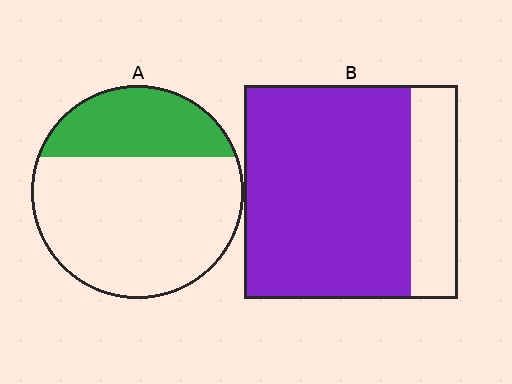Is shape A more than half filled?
No.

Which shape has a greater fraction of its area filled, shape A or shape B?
Shape B.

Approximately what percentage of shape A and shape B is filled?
A is approximately 30% and B is approximately 80%.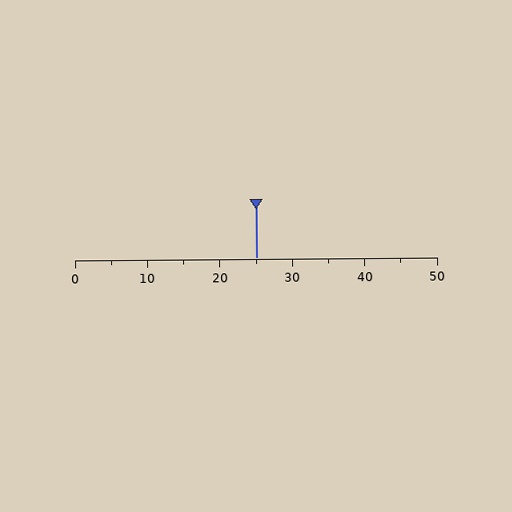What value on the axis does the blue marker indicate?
The marker indicates approximately 25.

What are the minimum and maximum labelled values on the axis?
The axis runs from 0 to 50.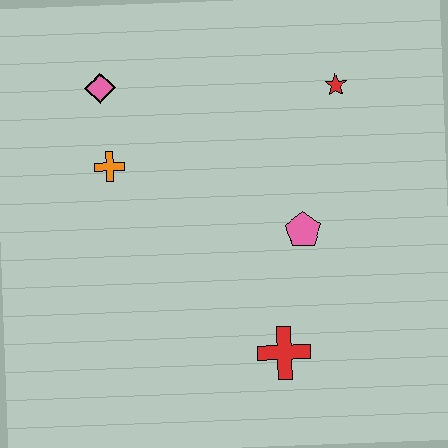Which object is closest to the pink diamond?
The orange cross is closest to the pink diamond.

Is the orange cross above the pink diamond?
No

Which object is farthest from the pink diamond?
The red cross is farthest from the pink diamond.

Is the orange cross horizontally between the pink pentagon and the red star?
No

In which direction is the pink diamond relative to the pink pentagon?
The pink diamond is to the left of the pink pentagon.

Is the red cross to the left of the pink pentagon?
Yes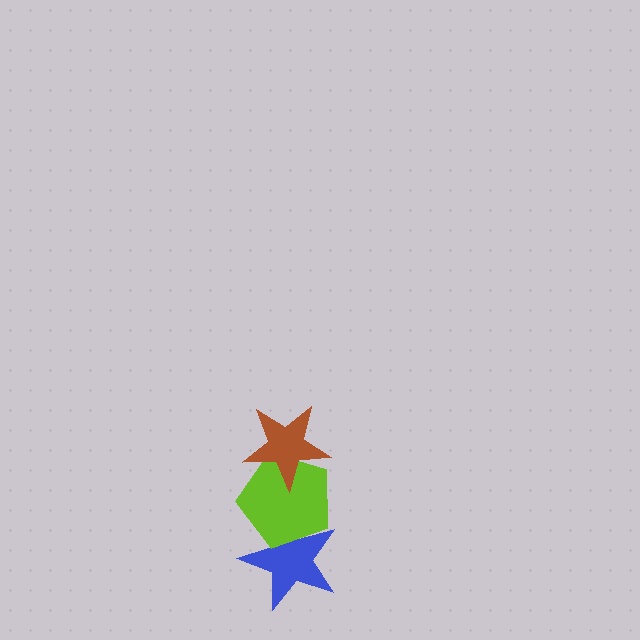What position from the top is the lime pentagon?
The lime pentagon is 2nd from the top.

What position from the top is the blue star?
The blue star is 3rd from the top.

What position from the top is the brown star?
The brown star is 1st from the top.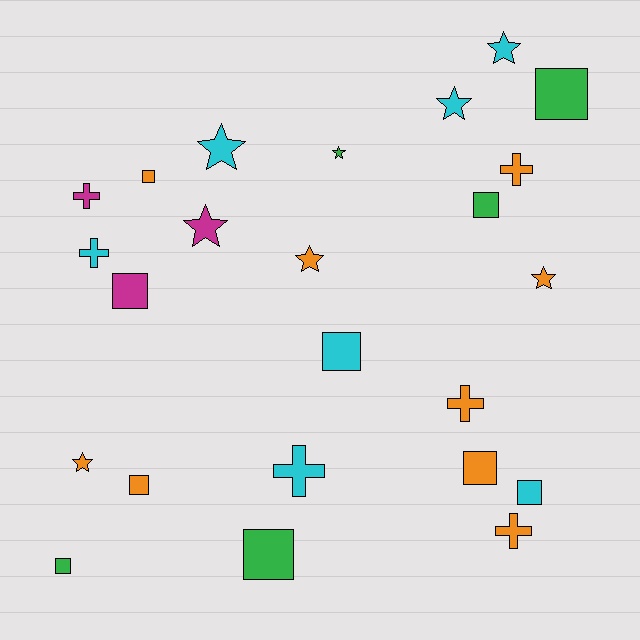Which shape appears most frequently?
Square, with 10 objects.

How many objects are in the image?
There are 24 objects.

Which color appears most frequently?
Orange, with 9 objects.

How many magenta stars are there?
There is 1 magenta star.